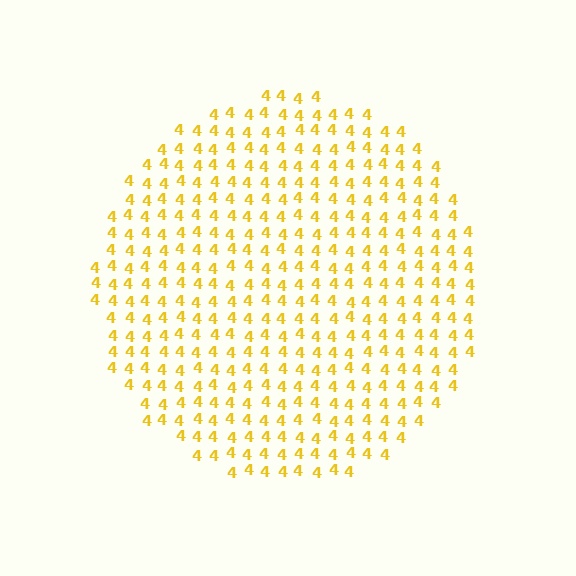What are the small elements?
The small elements are digit 4's.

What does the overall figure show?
The overall figure shows a circle.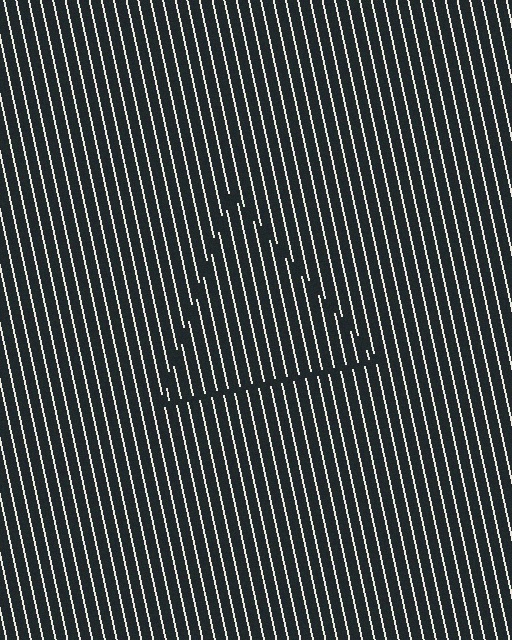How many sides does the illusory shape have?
3 sides — the line-ends trace a triangle.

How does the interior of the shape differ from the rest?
The interior of the shape contains the same grating, shifted by half a period — the contour is defined by the phase discontinuity where line-ends from the inner and outer gratings abut.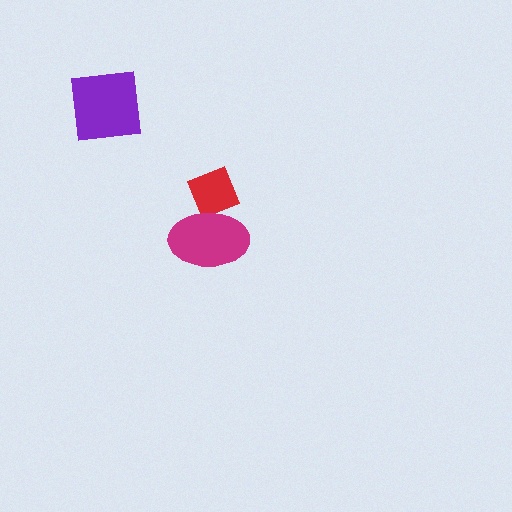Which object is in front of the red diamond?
The magenta ellipse is in front of the red diamond.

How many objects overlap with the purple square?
0 objects overlap with the purple square.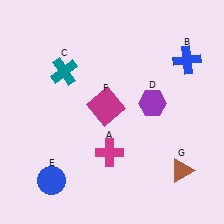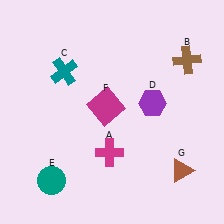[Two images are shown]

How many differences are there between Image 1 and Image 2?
There are 2 differences between the two images.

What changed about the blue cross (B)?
In Image 1, B is blue. In Image 2, it changed to brown.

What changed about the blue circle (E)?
In Image 1, E is blue. In Image 2, it changed to teal.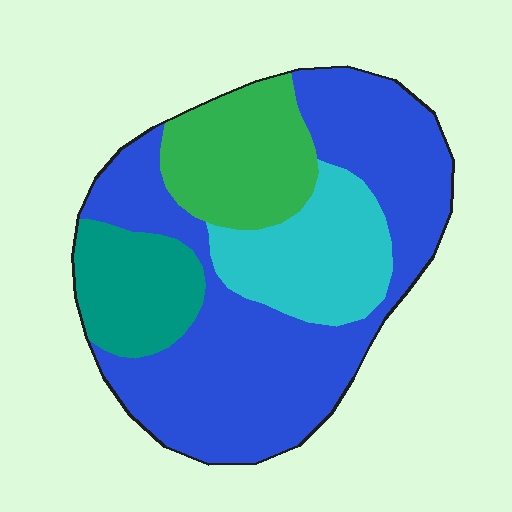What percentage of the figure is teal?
Teal covers around 15% of the figure.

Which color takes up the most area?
Blue, at roughly 55%.